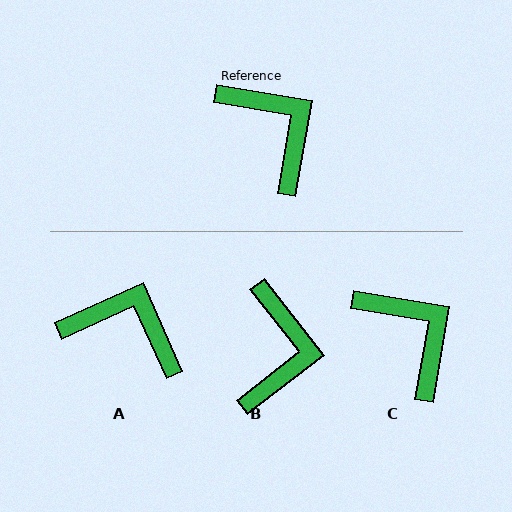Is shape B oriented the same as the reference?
No, it is off by about 43 degrees.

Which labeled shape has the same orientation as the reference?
C.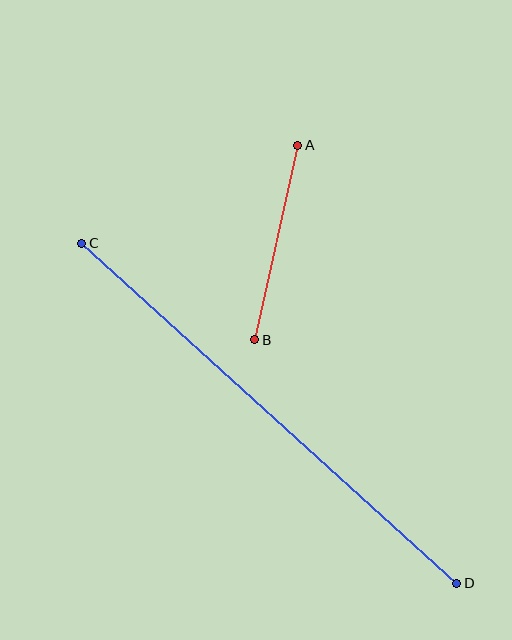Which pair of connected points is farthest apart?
Points C and D are farthest apart.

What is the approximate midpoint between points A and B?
The midpoint is at approximately (276, 243) pixels.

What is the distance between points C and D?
The distance is approximately 506 pixels.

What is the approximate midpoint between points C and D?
The midpoint is at approximately (269, 413) pixels.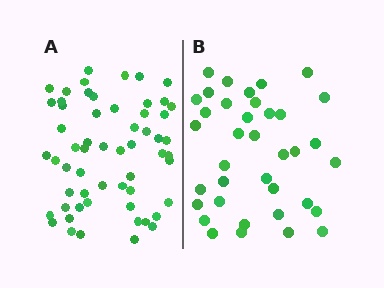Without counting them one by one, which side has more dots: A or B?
Region A (the left region) has more dots.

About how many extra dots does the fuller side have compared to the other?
Region A has approximately 20 more dots than region B.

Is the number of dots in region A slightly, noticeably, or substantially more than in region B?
Region A has substantially more. The ratio is roughly 1.6 to 1.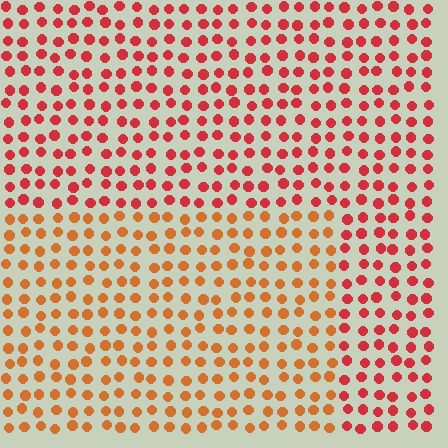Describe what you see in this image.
The image is filled with small red elements in a uniform arrangement. A rectangle-shaped region is visible where the elements are tinted to a slightly different hue, forming a subtle color boundary.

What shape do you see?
I see a rectangle.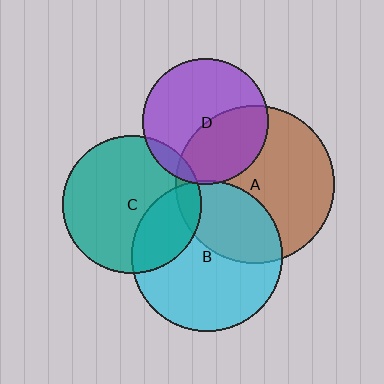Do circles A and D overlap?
Yes.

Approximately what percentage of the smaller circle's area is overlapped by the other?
Approximately 40%.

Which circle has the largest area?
Circle A (brown).